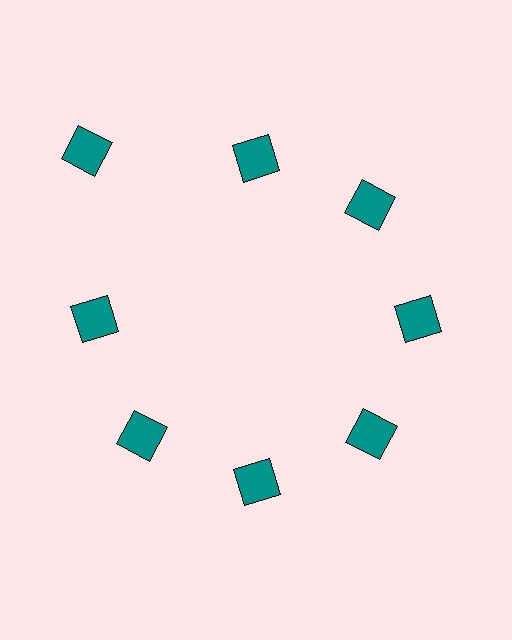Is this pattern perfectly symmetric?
No. The 8 teal squares are arranged in a ring, but one element near the 10 o'clock position is pushed outward from the center, breaking the 8-fold rotational symmetry.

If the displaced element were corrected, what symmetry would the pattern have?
It would have 8-fold rotational symmetry — the pattern would map onto itself every 45 degrees.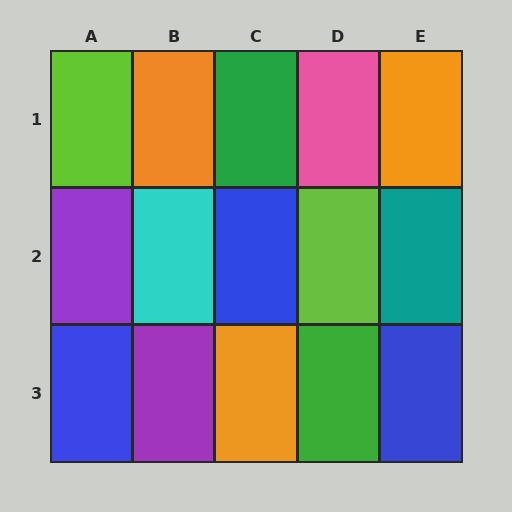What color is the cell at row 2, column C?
Blue.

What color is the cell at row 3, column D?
Green.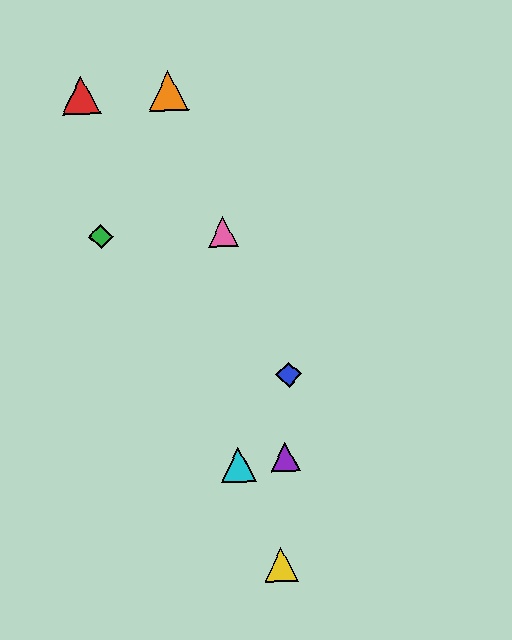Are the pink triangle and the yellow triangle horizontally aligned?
No, the pink triangle is at y≈232 and the yellow triangle is at y≈564.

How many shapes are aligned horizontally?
2 shapes (the green diamond, the pink triangle) are aligned horizontally.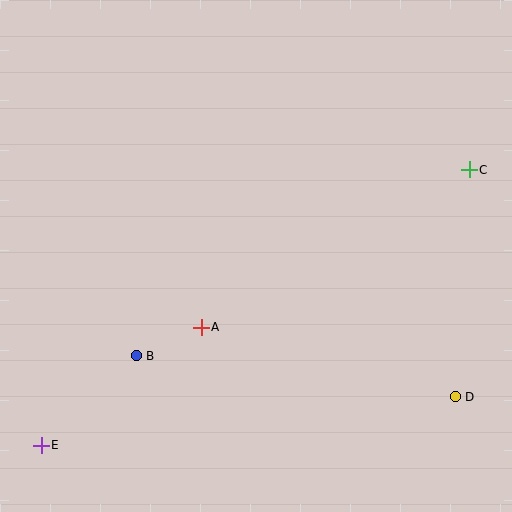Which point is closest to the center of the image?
Point A at (201, 327) is closest to the center.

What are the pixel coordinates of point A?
Point A is at (201, 327).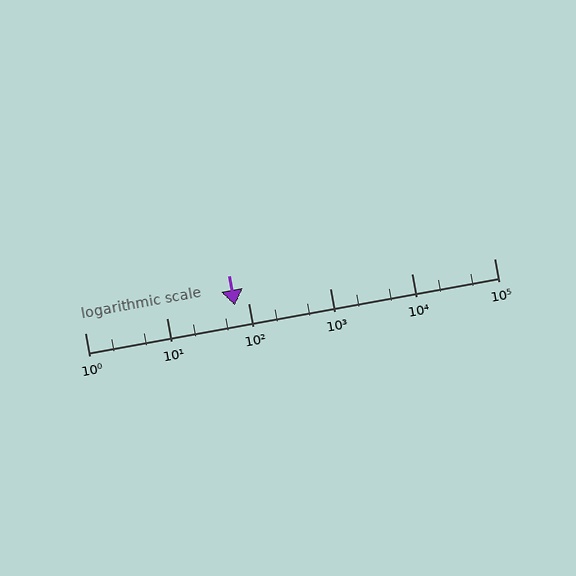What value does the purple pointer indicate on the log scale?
The pointer indicates approximately 69.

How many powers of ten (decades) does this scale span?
The scale spans 5 decades, from 1 to 100000.